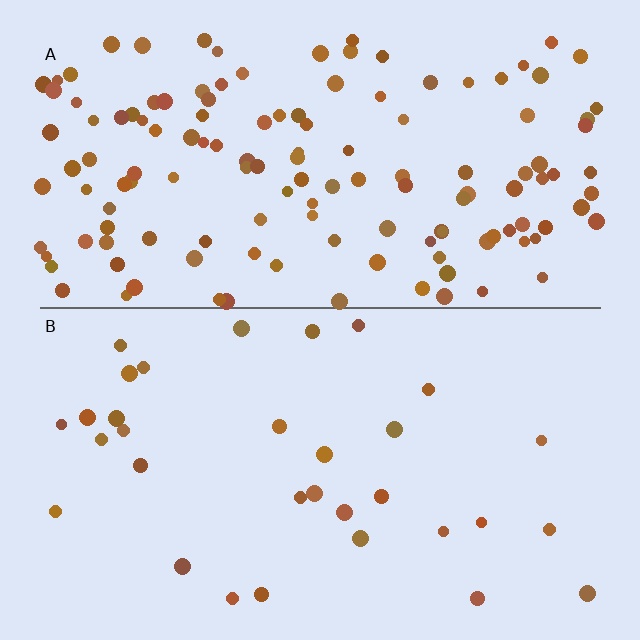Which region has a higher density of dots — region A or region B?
A (the top).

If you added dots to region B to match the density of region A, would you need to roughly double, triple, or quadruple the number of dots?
Approximately quadruple.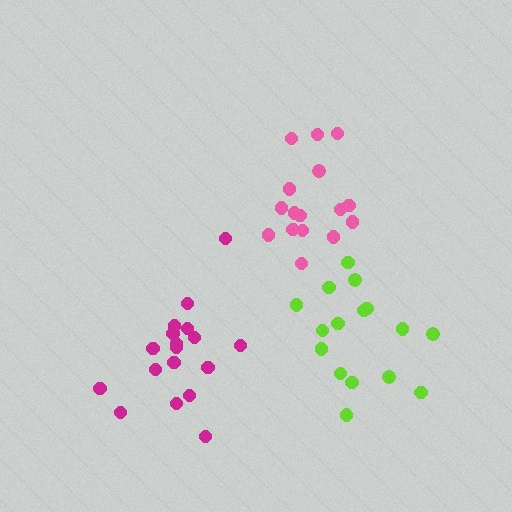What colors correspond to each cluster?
The clusters are colored: magenta, lime, pink.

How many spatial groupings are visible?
There are 3 spatial groupings.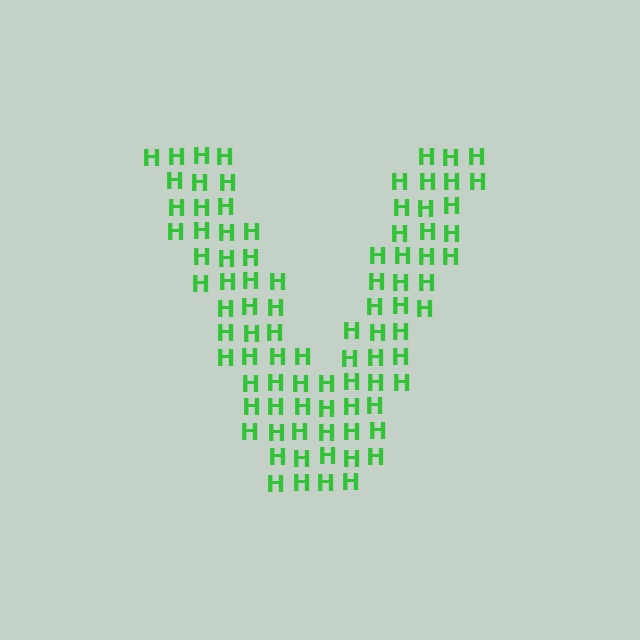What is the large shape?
The large shape is the letter V.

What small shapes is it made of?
It is made of small letter H's.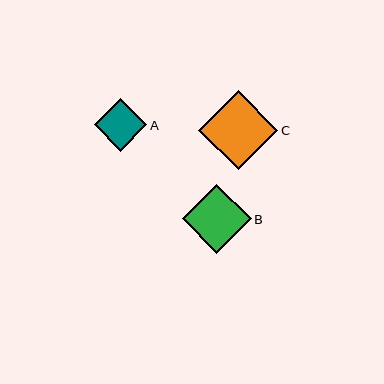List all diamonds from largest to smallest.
From largest to smallest: C, B, A.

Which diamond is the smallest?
Diamond A is the smallest with a size of approximately 53 pixels.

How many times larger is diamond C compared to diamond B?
Diamond C is approximately 1.1 times the size of diamond B.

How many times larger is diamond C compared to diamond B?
Diamond C is approximately 1.1 times the size of diamond B.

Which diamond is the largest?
Diamond C is the largest with a size of approximately 79 pixels.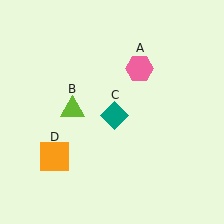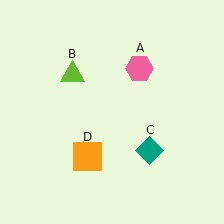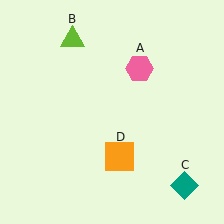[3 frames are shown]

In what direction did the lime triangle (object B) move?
The lime triangle (object B) moved up.